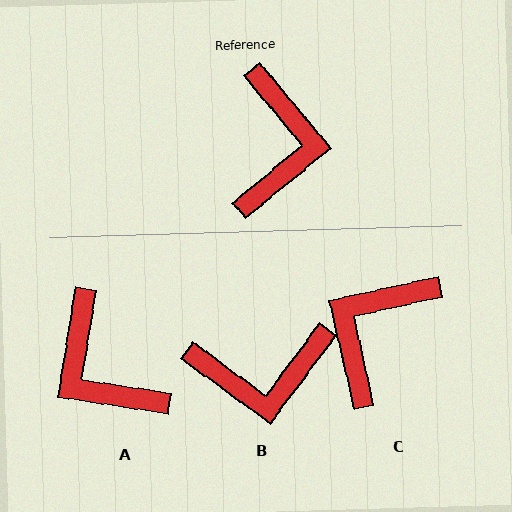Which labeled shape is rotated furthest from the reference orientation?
C, about 153 degrees away.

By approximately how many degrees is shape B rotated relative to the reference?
Approximately 76 degrees clockwise.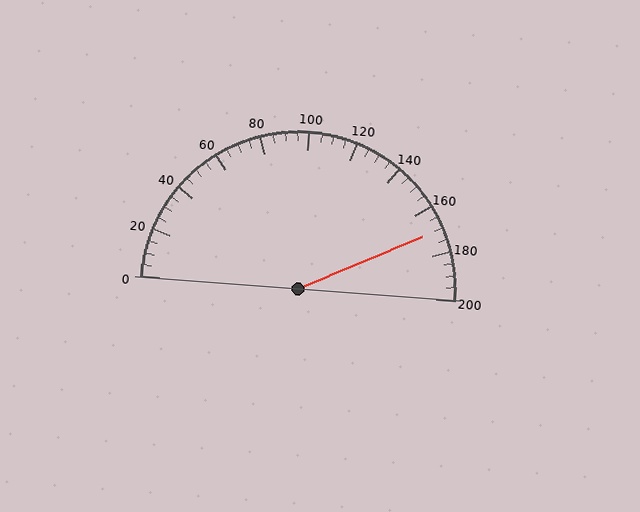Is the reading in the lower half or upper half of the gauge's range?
The reading is in the upper half of the range (0 to 200).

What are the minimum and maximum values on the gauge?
The gauge ranges from 0 to 200.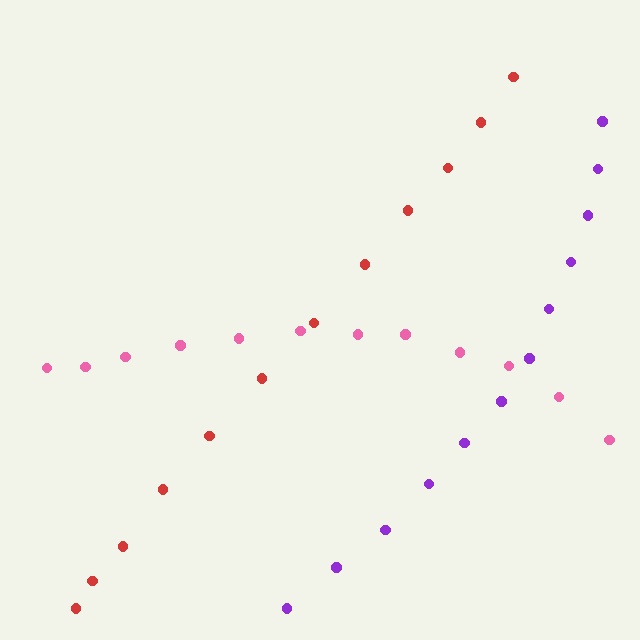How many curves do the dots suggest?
There are 3 distinct paths.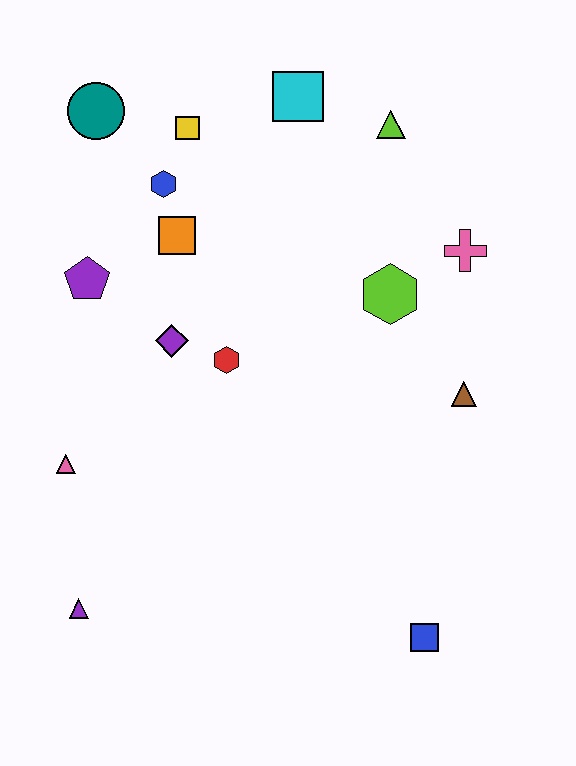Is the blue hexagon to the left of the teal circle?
No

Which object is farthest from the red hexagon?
The blue square is farthest from the red hexagon.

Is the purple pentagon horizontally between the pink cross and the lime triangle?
No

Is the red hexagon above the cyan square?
No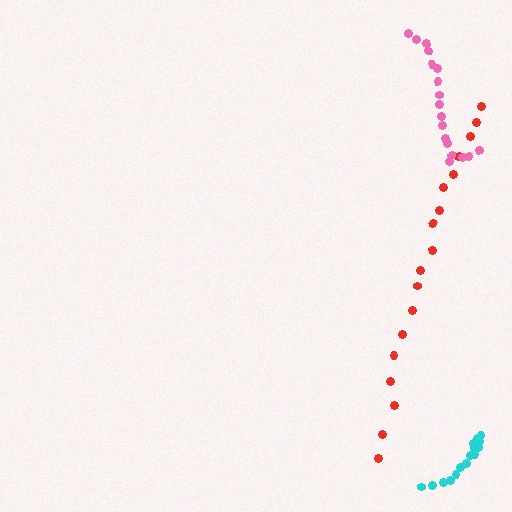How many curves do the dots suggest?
There are 3 distinct paths.